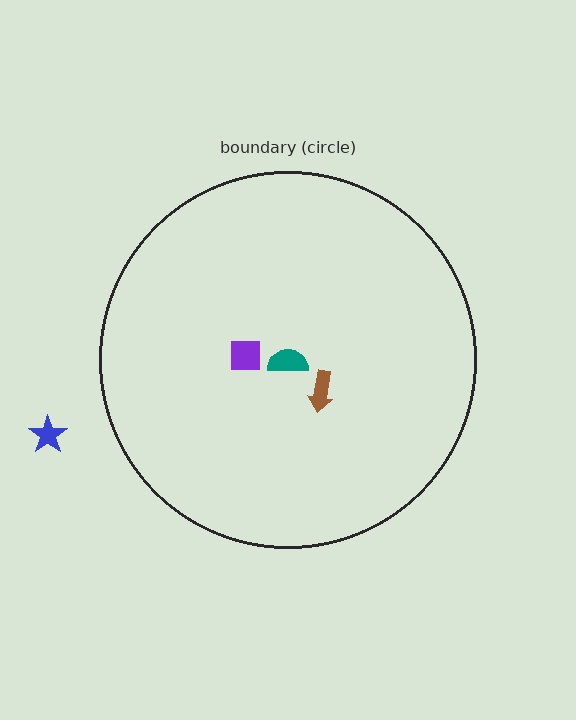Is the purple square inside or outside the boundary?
Inside.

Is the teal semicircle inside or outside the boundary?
Inside.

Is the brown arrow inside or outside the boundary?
Inside.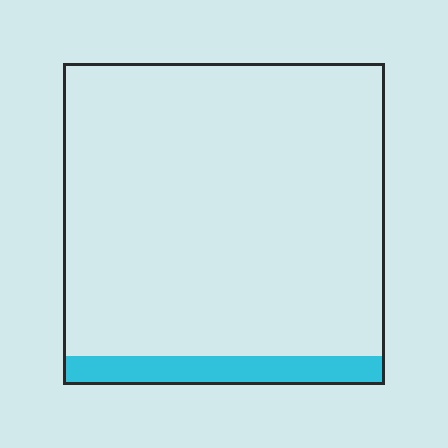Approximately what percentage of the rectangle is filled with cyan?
Approximately 10%.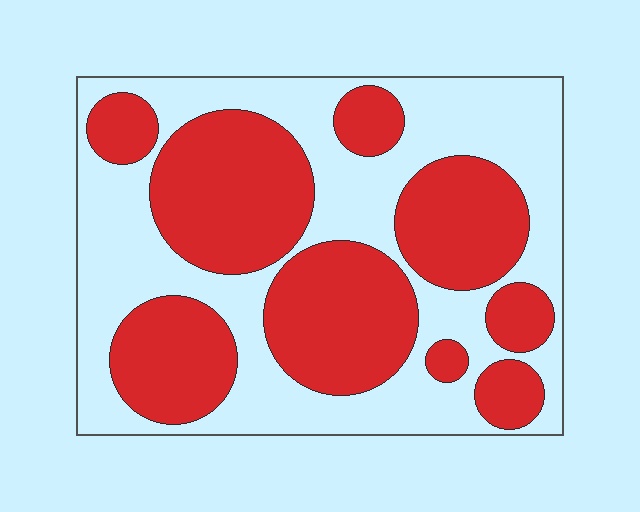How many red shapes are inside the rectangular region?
9.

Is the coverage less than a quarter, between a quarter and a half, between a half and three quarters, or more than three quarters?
Between a quarter and a half.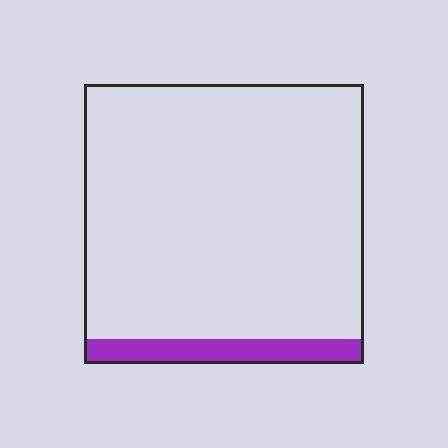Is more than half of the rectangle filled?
No.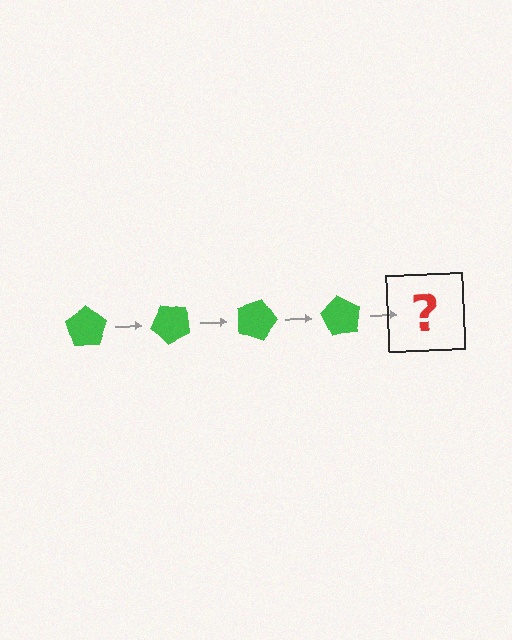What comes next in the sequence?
The next element should be a green pentagon rotated 180 degrees.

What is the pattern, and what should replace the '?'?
The pattern is that the pentagon rotates 45 degrees each step. The '?' should be a green pentagon rotated 180 degrees.